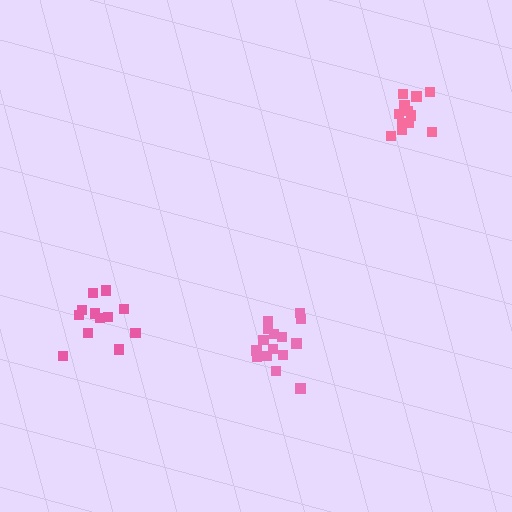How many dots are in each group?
Group 1: 12 dots, Group 2: 12 dots, Group 3: 15 dots (39 total).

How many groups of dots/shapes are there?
There are 3 groups.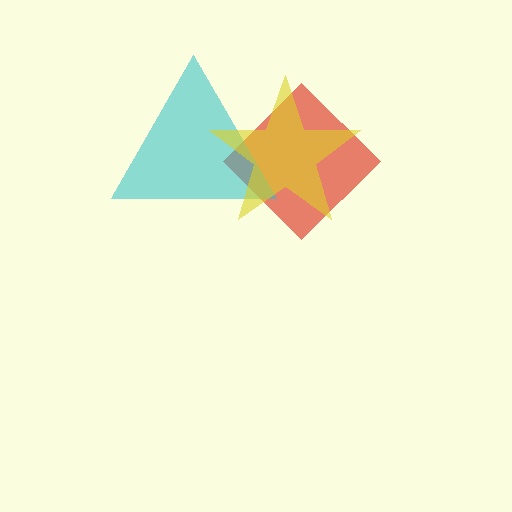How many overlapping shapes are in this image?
There are 3 overlapping shapes in the image.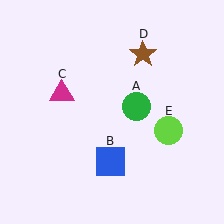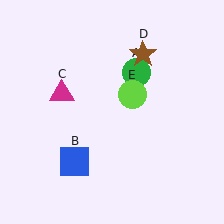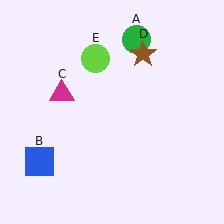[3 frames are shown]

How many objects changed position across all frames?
3 objects changed position: green circle (object A), blue square (object B), lime circle (object E).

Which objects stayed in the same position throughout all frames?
Magenta triangle (object C) and brown star (object D) remained stationary.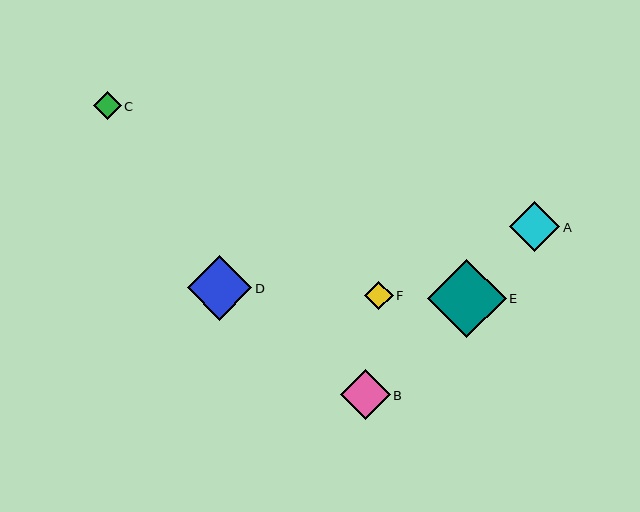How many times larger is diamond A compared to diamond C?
Diamond A is approximately 1.8 times the size of diamond C.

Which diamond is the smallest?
Diamond C is the smallest with a size of approximately 28 pixels.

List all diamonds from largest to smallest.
From largest to smallest: E, D, A, B, F, C.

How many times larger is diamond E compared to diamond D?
Diamond E is approximately 1.2 times the size of diamond D.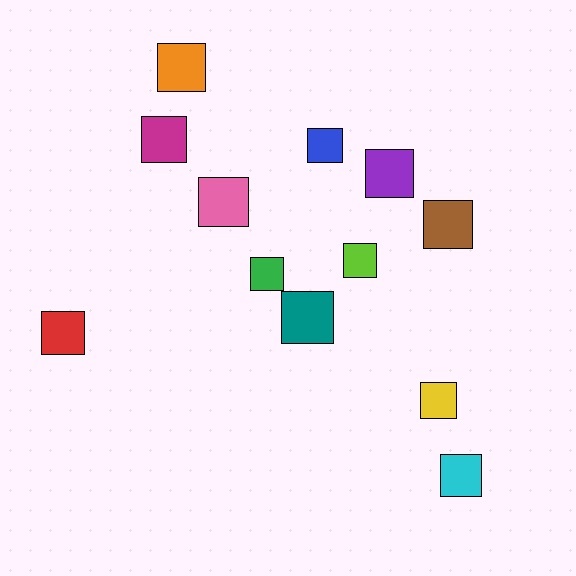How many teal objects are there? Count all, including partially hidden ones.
There is 1 teal object.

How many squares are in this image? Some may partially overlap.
There are 12 squares.